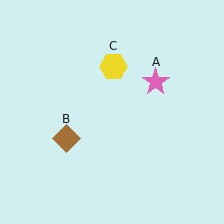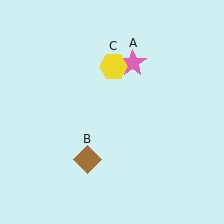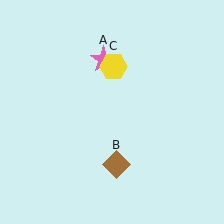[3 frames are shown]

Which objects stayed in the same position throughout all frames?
Yellow hexagon (object C) remained stationary.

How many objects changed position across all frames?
2 objects changed position: pink star (object A), brown diamond (object B).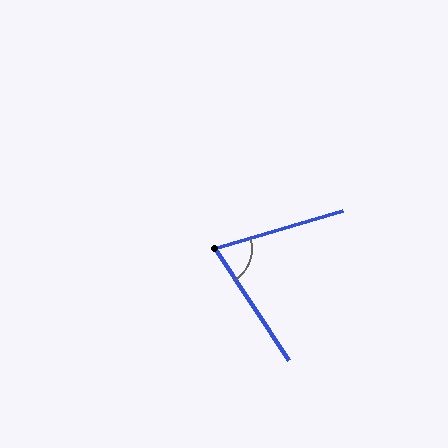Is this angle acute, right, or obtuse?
It is acute.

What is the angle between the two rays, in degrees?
Approximately 73 degrees.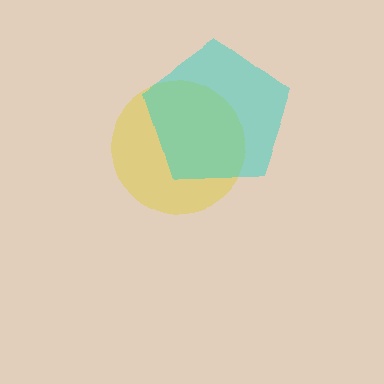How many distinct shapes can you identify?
There are 2 distinct shapes: a yellow circle, a cyan pentagon.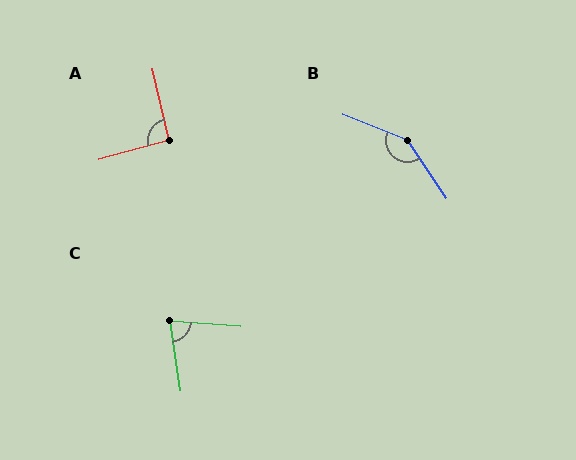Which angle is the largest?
B, at approximately 145 degrees.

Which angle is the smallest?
C, at approximately 77 degrees.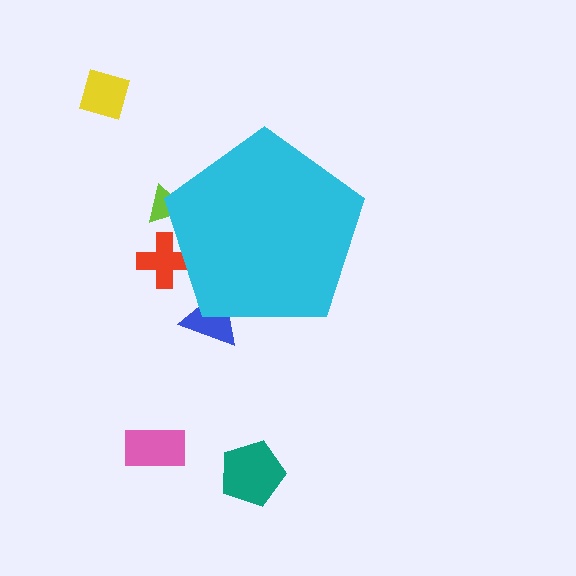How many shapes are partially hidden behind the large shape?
3 shapes are partially hidden.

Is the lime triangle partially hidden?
Yes, the lime triangle is partially hidden behind the cyan pentagon.